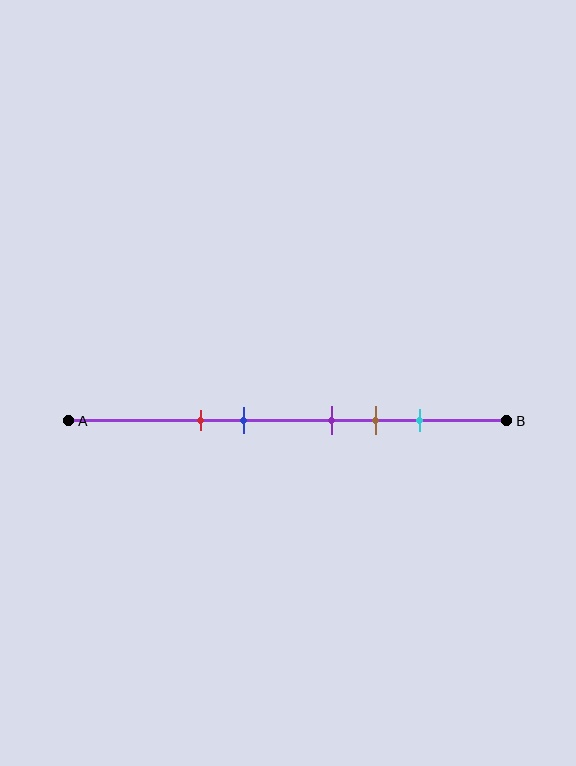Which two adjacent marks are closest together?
The purple and brown marks are the closest adjacent pair.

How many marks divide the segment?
There are 5 marks dividing the segment.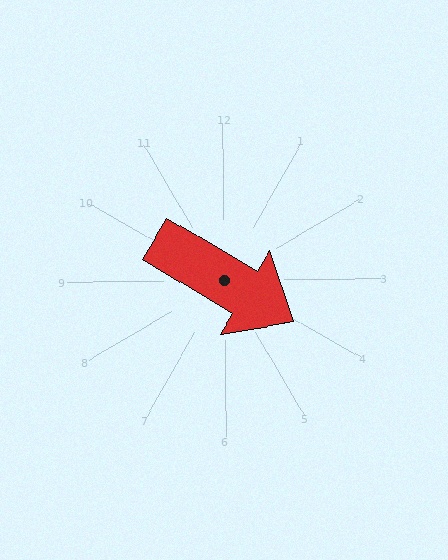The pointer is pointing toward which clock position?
Roughly 4 o'clock.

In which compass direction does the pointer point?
Southeast.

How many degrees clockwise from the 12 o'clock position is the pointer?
Approximately 121 degrees.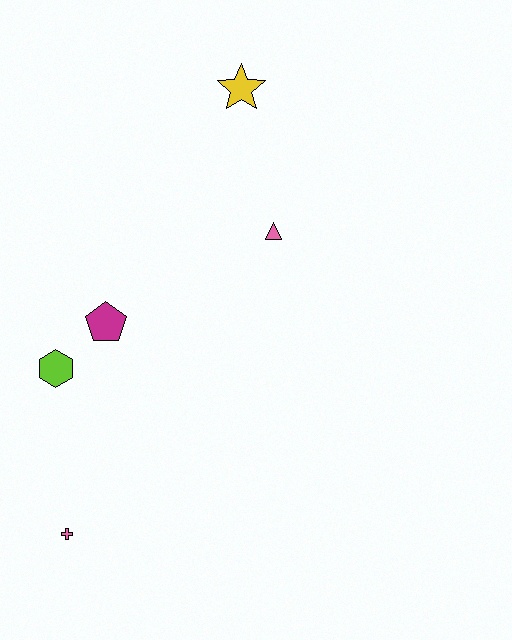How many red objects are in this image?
There are no red objects.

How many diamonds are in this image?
There are no diamonds.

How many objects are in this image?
There are 5 objects.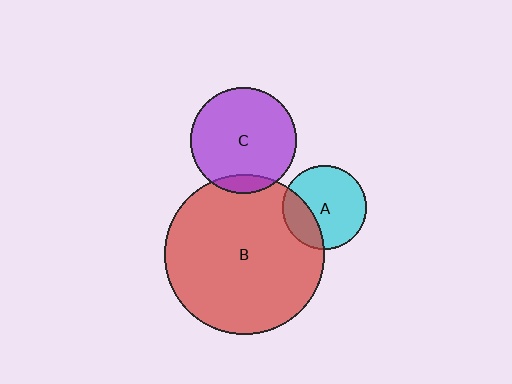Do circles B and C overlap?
Yes.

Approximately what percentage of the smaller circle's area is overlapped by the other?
Approximately 10%.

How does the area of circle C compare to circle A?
Approximately 1.6 times.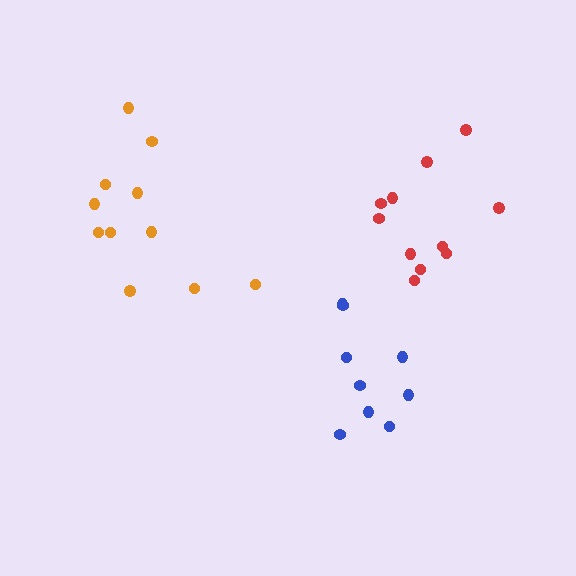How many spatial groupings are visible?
There are 3 spatial groupings.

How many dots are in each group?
Group 1: 11 dots, Group 2: 9 dots, Group 3: 11 dots (31 total).